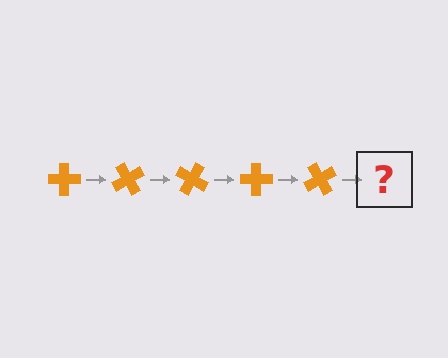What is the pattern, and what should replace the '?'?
The pattern is that the cross rotates 60 degrees each step. The '?' should be an orange cross rotated 300 degrees.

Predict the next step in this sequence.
The next step is an orange cross rotated 300 degrees.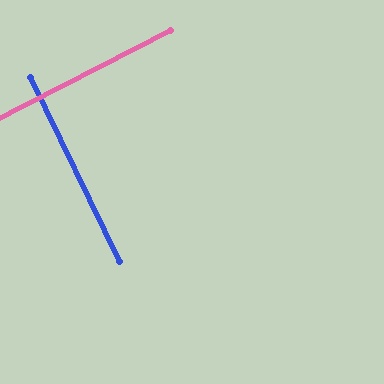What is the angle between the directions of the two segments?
Approximately 89 degrees.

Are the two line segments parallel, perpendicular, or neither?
Perpendicular — they meet at approximately 89°.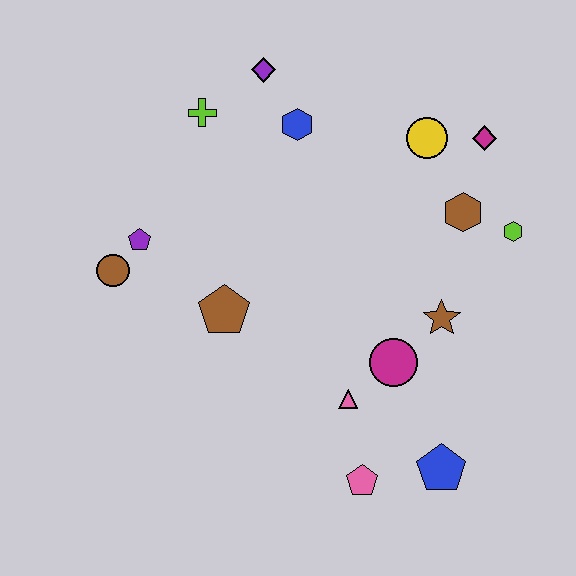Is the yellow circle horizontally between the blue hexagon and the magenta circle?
No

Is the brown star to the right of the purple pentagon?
Yes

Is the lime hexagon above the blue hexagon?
No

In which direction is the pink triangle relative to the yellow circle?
The pink triangle is below the yellow circle.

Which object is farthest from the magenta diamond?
The brown circle is farthest from the magenta diamond.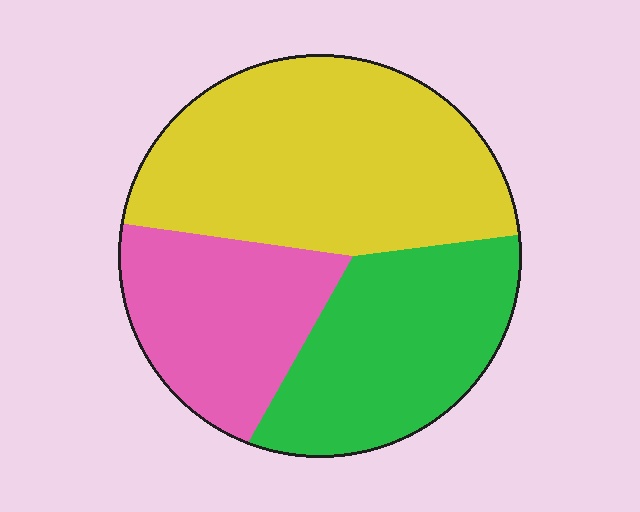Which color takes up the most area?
Yellow, at roughly 45%.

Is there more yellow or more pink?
Yellow.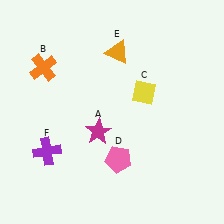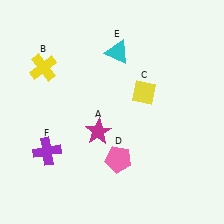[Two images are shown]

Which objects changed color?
B changed from orange to yellow. E changed from orange to cyan.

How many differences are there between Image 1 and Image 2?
There are 2 differences between the two images.